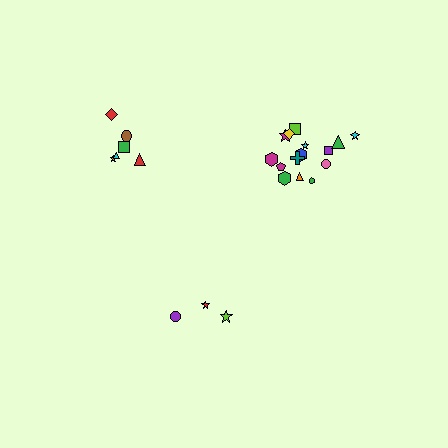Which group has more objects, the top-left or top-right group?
The top-right group.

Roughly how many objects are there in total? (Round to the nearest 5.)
Roughly 25 objects in total.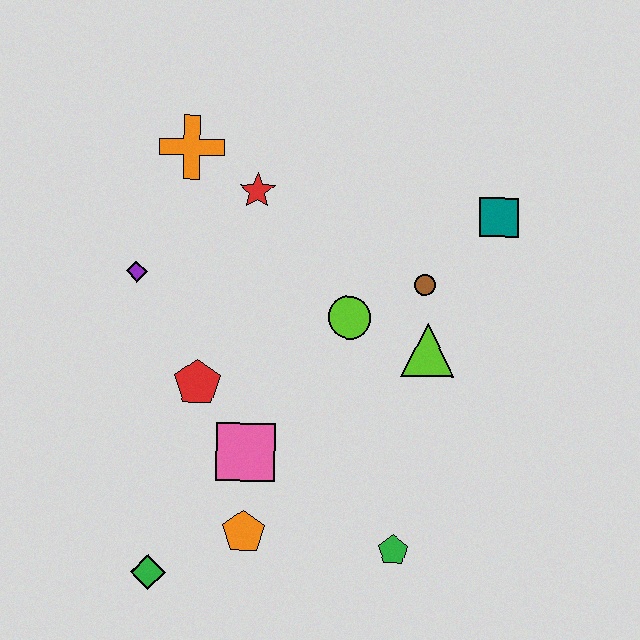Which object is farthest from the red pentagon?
The teal square is farthest from the red pentagon.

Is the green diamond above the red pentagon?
No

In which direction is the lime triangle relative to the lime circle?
The lime triangle is to the right of the lime circle.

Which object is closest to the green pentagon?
The orange pentagon is closest to the green pentagon.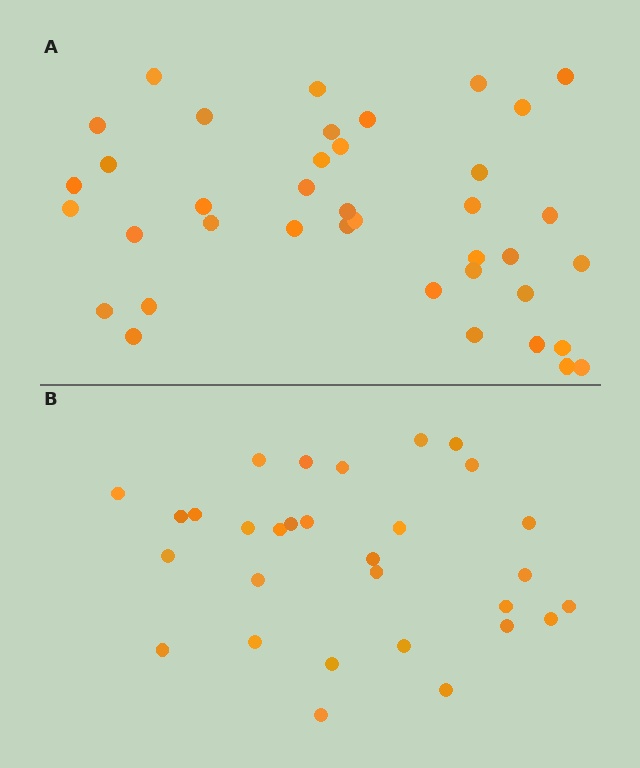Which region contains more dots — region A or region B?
Region A (the top region) has more dots.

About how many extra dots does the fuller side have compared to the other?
Region A has roughly 8 or so more dots than region B.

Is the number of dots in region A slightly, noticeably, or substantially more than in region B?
Region A has noticeably more, but not dramatically so. The ratio is roughly 1.3 to 1.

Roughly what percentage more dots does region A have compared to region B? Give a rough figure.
About 30% more.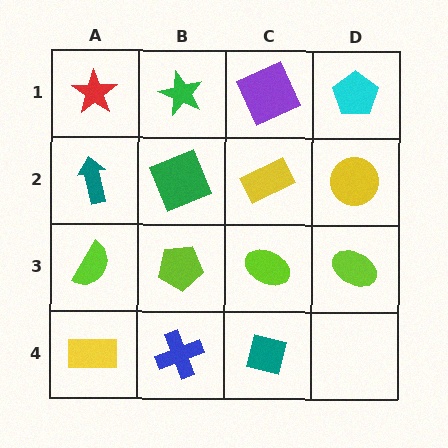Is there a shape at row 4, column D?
No, that cell is empty.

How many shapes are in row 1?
4 shapes.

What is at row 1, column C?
A purple square.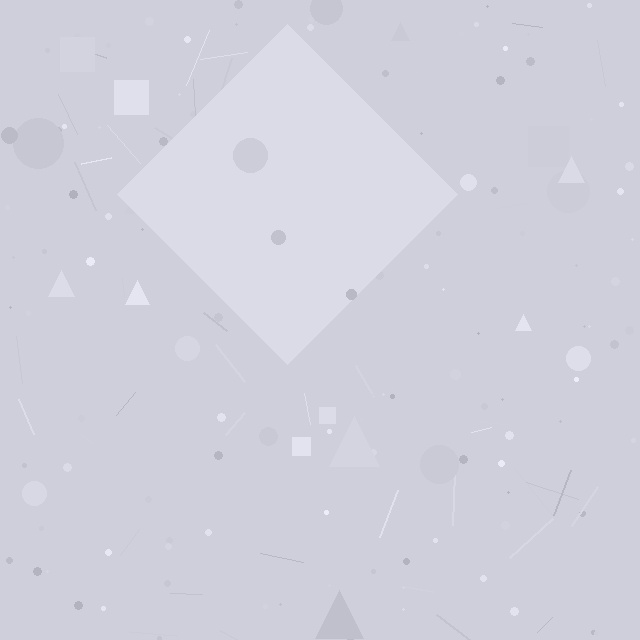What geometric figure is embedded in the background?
A diamond is embedded in the background.